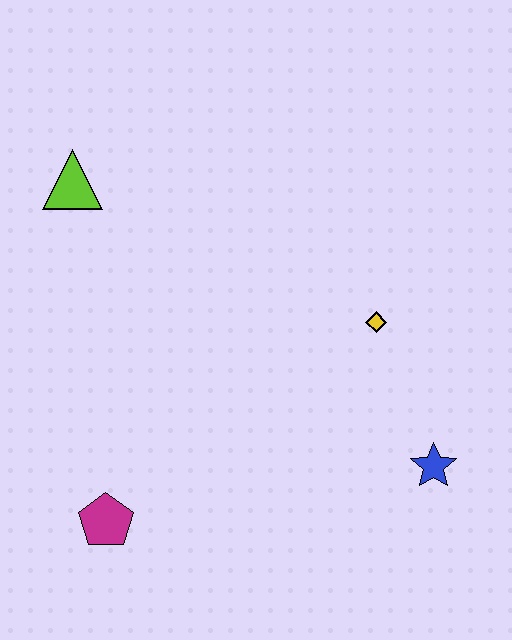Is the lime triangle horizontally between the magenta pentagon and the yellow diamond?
No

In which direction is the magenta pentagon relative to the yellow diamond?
The magenta pentagon is to the left of the yellow diamond.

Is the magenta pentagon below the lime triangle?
Yes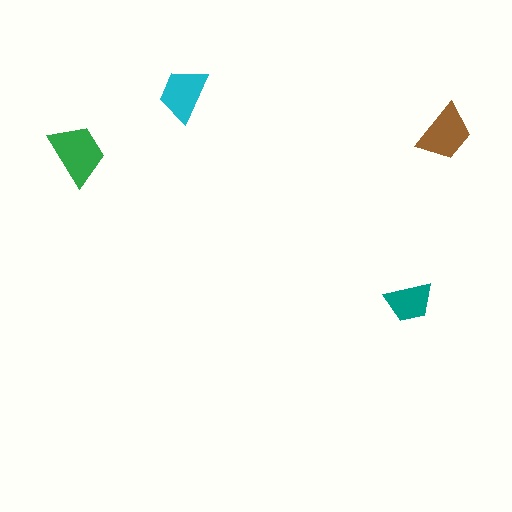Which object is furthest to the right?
The brown trapezoid is rightmost.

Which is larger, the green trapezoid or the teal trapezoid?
The green one.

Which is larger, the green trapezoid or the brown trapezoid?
The green one.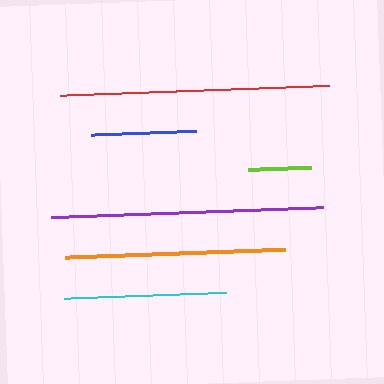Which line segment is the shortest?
The lime line is the shortest at approximately 64 pixels.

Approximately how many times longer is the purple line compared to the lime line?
The purple line is approximately 4.3 times the length of the lime line.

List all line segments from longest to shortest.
From longest to shortest: purple, red, orange, cyan, blue, lime.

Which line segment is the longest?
The purple line is the longest at approximately 272 pixels.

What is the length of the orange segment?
The orange segment is approximately 221 pixels long.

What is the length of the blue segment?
The blue segment is approximately 106 pixels long.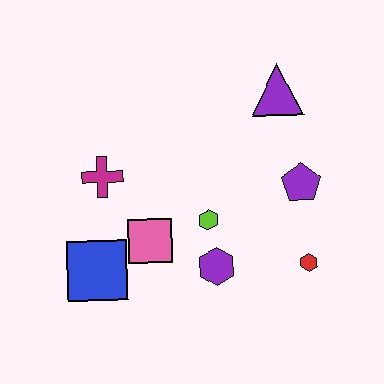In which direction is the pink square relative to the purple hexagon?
The pink square is to the left of the purple hexagon.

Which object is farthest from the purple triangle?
The blue square is farthest from the purple triangle.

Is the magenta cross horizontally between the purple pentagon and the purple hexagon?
No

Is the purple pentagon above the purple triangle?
No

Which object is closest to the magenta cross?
The pink square is closest to the magenta cross.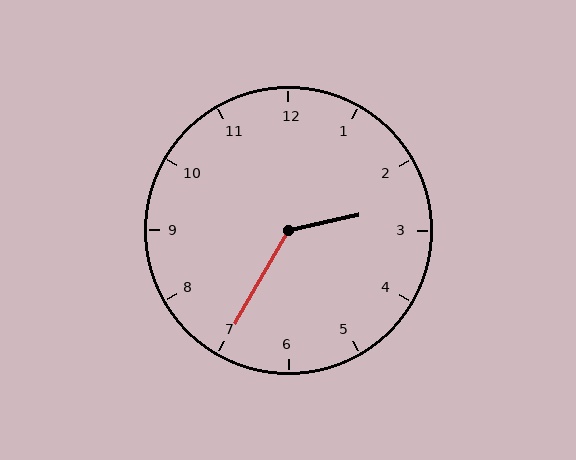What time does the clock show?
2:35.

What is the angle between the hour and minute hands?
Approximately 132 degrees.